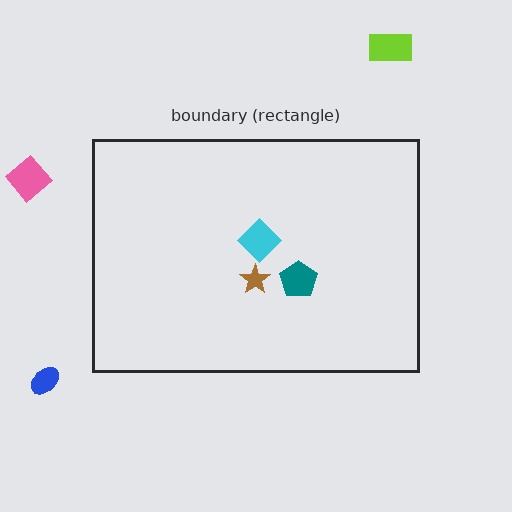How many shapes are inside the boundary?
3 inside, 3 outside.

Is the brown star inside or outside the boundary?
Inside.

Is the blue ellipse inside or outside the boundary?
Outside.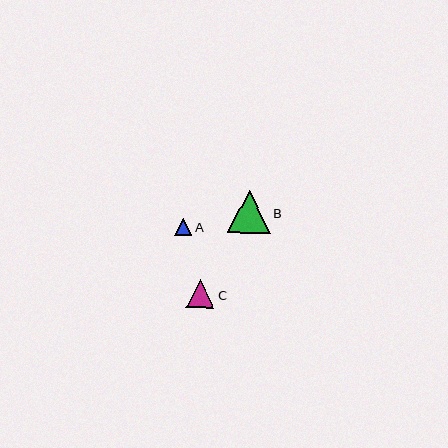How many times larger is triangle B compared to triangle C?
Triangle B is approximately 1.5 times the size of triangle C.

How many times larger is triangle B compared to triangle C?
Triangle B is approximately 1.5 times the size of triangle C.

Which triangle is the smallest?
Triangle A is the smallest with a size of approximately 17 pixels.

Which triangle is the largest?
Triangle B is the largest with a size of approximately 43 pixels.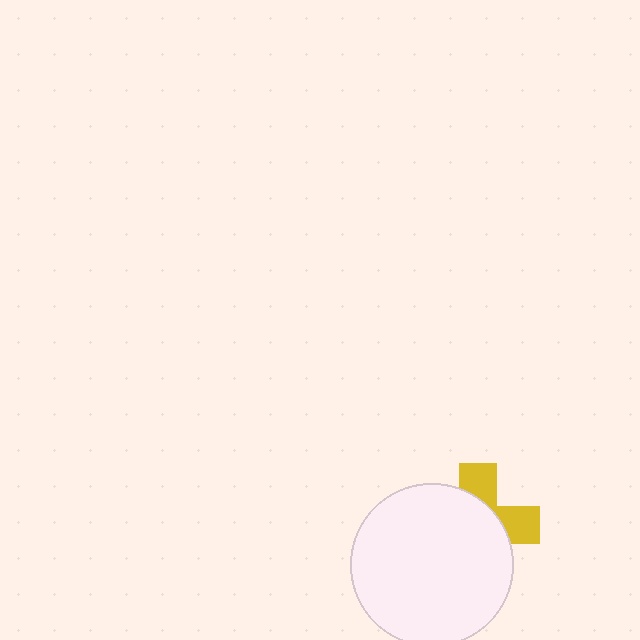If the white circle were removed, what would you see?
You would see the complete yellow cross.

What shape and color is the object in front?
The object in front is a white circle.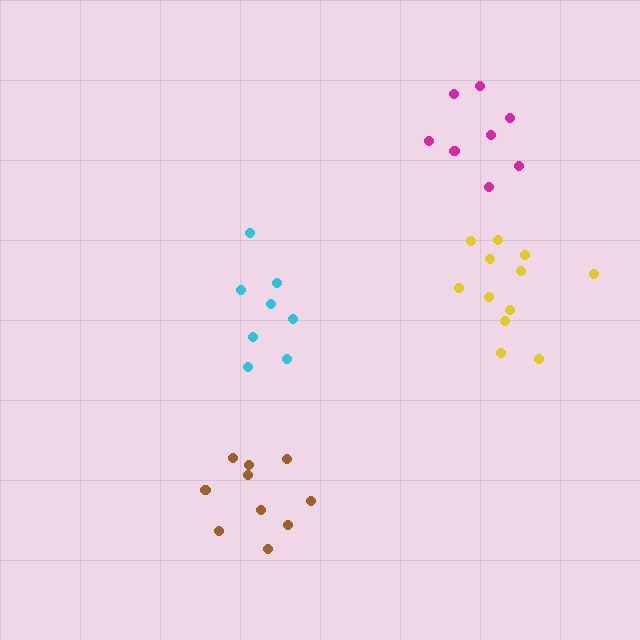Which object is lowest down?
The brown cluster is bottommost.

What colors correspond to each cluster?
The clusters are colored: brown, cyan, magenta, yellow.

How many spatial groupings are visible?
There are 4 spatial groupings.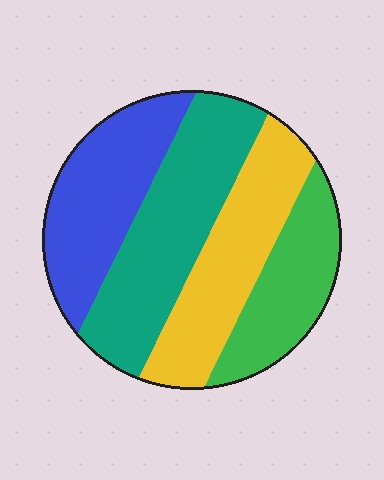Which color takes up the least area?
Green, at roughly 20%.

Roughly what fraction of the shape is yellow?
Yellow covers 25% of the shape.